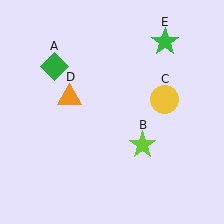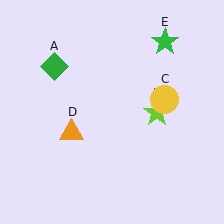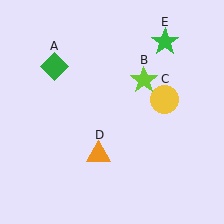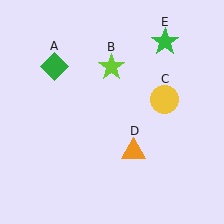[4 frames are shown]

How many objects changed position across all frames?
2 objects changed position: lime star (object B), orange triangle (object D).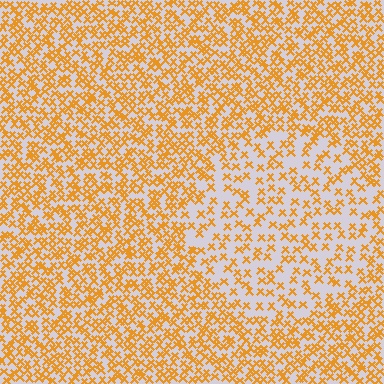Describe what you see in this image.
The image contains small orange elements arranged at two different densities. A circle-shaped region is visible where the elements are less densely packed than the surrounding area.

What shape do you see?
I see a circle.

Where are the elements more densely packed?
The elements are more densely packed outside the circle boundary.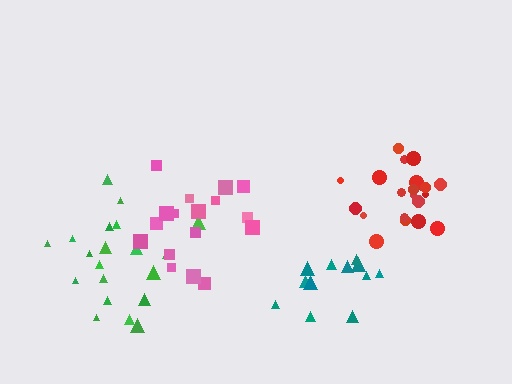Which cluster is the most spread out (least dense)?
Pink.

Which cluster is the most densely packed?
Red.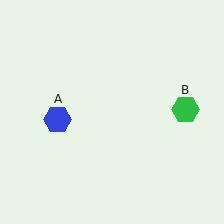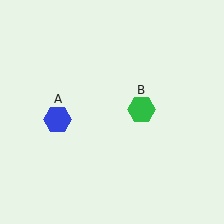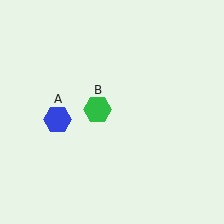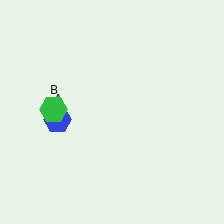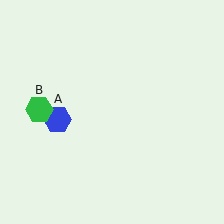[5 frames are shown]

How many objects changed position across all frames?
1 object changed position: green hexagon (object B).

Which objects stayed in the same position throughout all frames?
Blue hexagon (object A) remained stationary.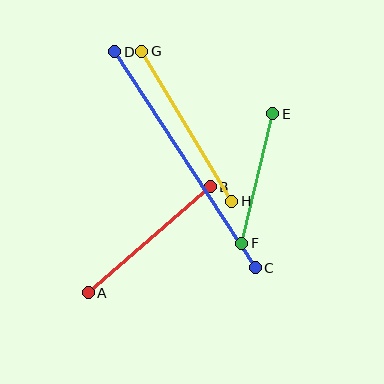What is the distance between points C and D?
The distance is approximately 258 pixels.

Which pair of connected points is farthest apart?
Points C and D are farthest apart.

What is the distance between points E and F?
The distance is approximately 133 pixels.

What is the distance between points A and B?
The distance is approximately 162 pixels.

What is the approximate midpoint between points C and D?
The midpoint is at approximately (185, 160) pixels.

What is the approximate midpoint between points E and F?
The midpoint is at approximately (257, 179) pixels.